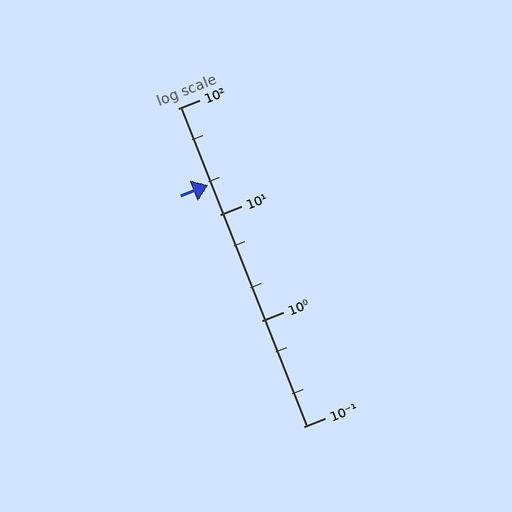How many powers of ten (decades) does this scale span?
The scale spans 3 decades, from 0.1 to 100.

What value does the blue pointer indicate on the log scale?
The pointer indicates approximately 19.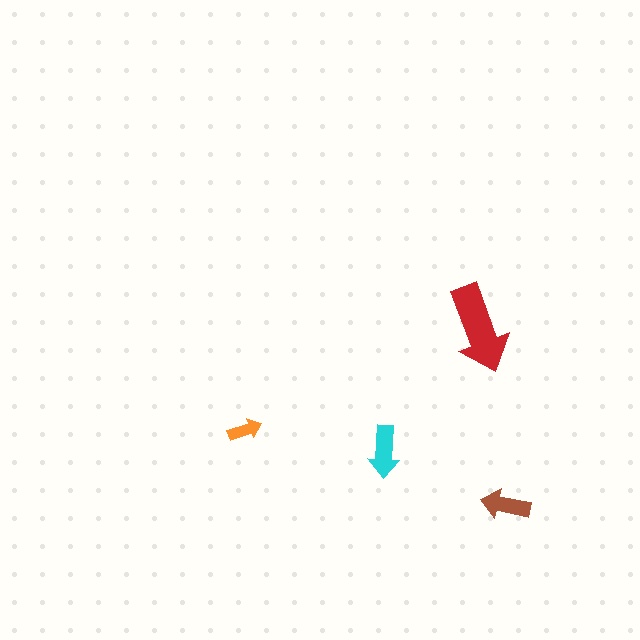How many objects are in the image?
There are 4 objects in the image.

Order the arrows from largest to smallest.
the red one, the cyan one, the brown one, the orange one.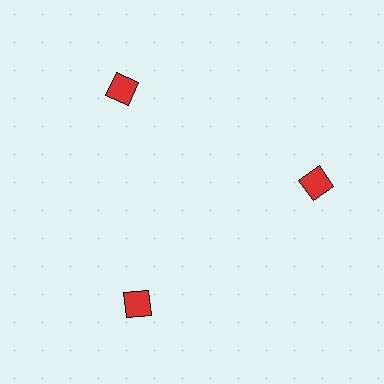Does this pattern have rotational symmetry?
Yes, this pattern has 3-fold rotational symmetry. It looks the same after rotating 120 degrees around the center.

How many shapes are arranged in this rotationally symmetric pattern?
There are 3 shapes, arranged in 3 groups of 1.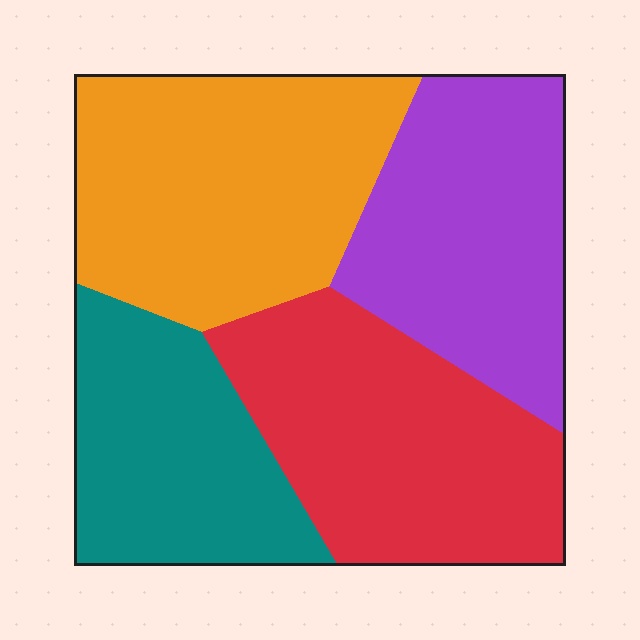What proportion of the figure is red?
Red takes up about one quarter (1/4) of the figure.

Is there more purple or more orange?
Orange.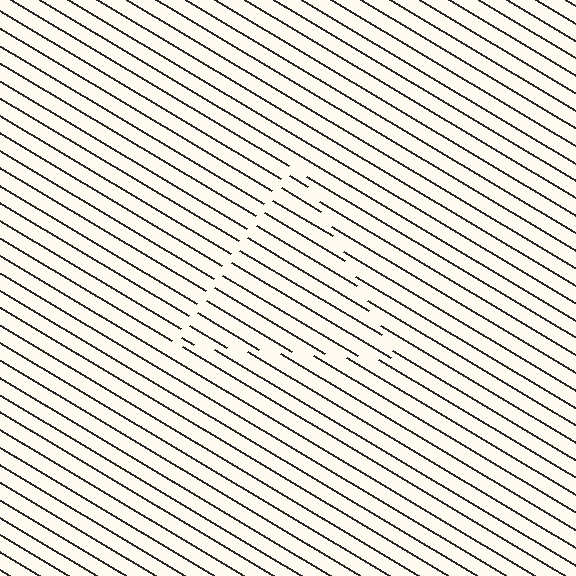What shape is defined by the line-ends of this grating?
An illusory triangle. The interior of the shape contains the same grating, shifted by half a period — the contour is defined by the phase discontinuity where line-ends from the inner and outer gratings abut.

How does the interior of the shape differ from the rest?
The interior of the shape contains the same grating, shifted by half a period — the contour is defined by the phase discontinuity where line-ends from the inner and outer gratings abut.